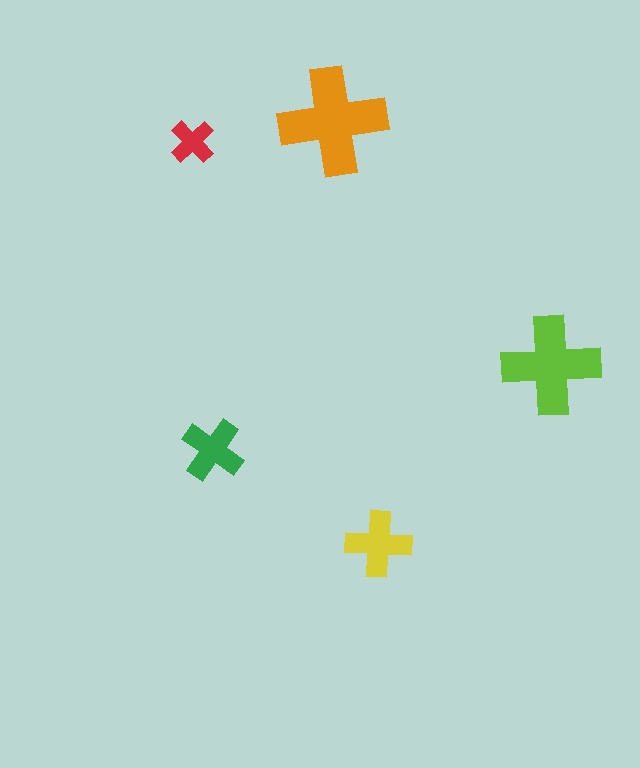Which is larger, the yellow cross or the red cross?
The yellow one.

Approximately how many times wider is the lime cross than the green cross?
About 1.5 times wider.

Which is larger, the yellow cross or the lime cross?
The lime one.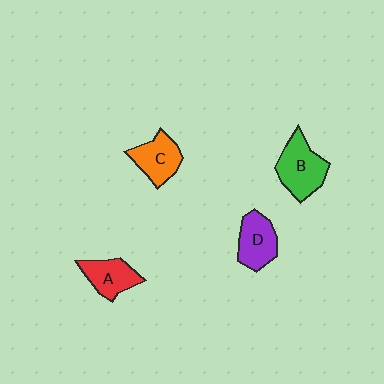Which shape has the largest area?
Shape B (green).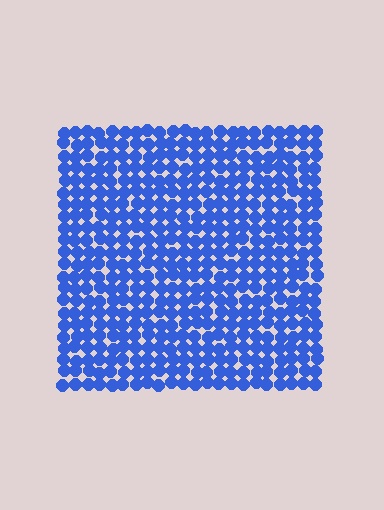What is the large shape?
The large shape is a square.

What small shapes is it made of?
It is made of small circles.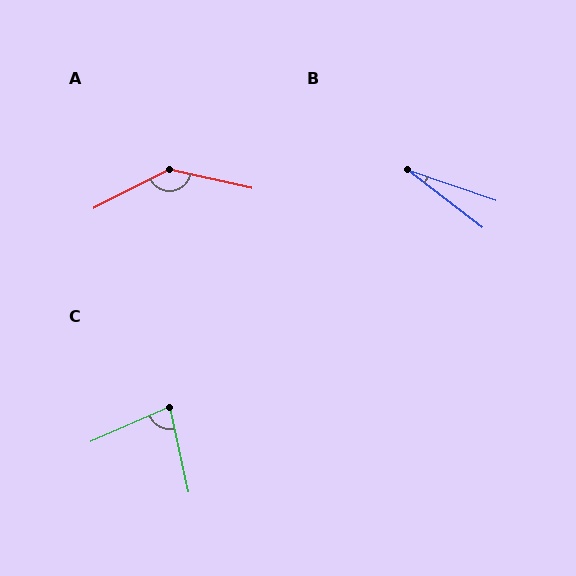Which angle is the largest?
A, at approximately 140 degrees.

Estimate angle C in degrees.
Approximately 79 degrees.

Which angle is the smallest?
B, at approximately 18 degrees.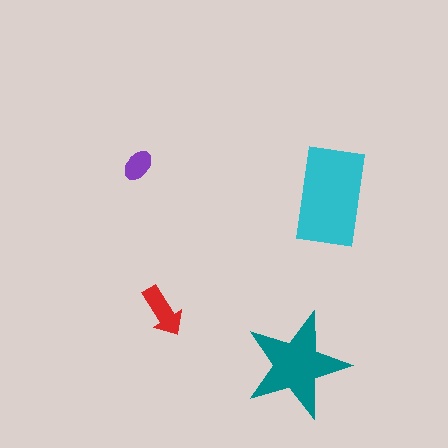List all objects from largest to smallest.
The cyan rectangle, the teal star, the red arrow, the purple ellipse.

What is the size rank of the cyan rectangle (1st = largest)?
1st.